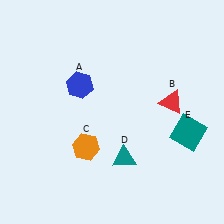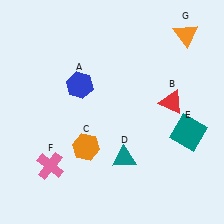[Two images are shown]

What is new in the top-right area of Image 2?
An orange triangle (G) was added in the top-right area of Image 2.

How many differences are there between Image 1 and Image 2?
There are 2 differences between the two images.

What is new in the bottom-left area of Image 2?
A pink cross (F) was added in the bottom-left area of Image 2.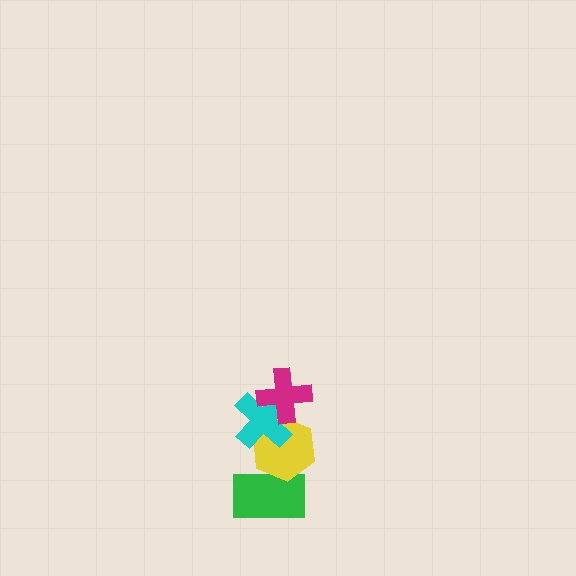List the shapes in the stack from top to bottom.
From top to bottom: the magenta cross, the cyan cross, the yellow hexagon, the green rectangle.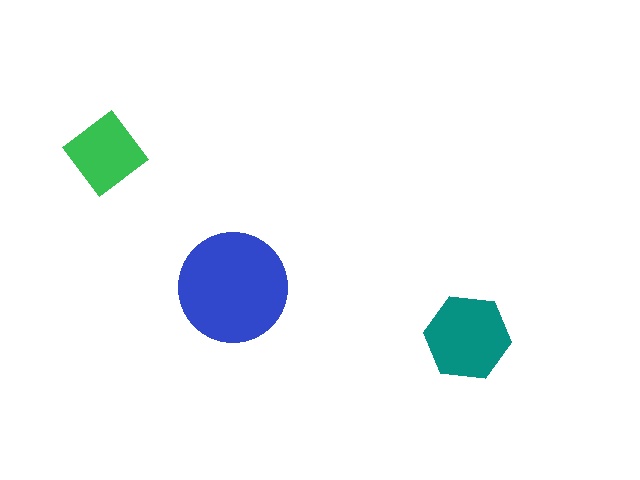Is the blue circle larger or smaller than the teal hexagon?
Larger.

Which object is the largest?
The blue circle.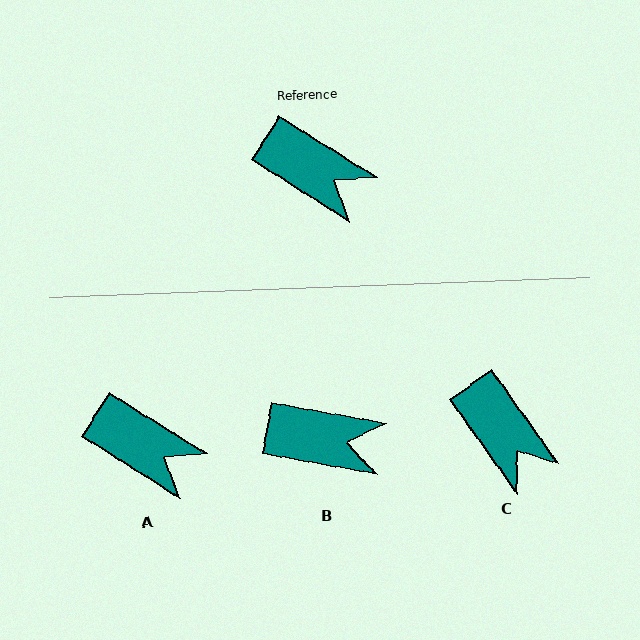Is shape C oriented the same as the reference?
No, it is off by about 22 degrees.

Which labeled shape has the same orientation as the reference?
A.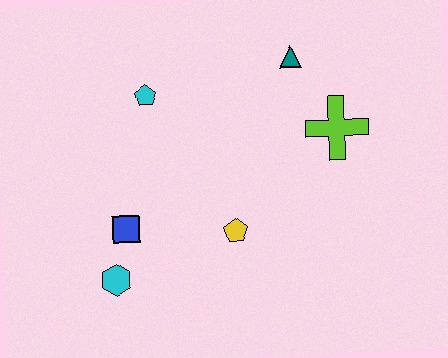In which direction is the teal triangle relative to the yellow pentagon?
The teal triangle is above the yellow pentagon.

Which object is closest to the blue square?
The cyan hexagon is closest to the blue square.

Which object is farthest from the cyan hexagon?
The teal triangle is farthest from the cyan hexagon.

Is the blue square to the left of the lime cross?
Yes